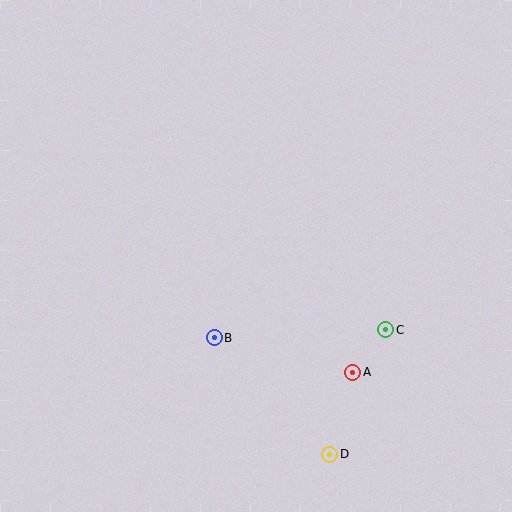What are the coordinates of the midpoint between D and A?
The midpoint between D and A is at (341, 413).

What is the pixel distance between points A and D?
The distance between A and D is 85 pixels.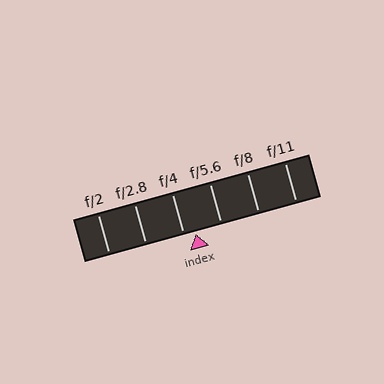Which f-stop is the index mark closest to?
The index mark is closest to f/4.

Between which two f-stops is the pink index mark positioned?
The index mark is between f/4 and f/5.6.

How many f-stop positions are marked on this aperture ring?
There are 6 f-stop positions marked.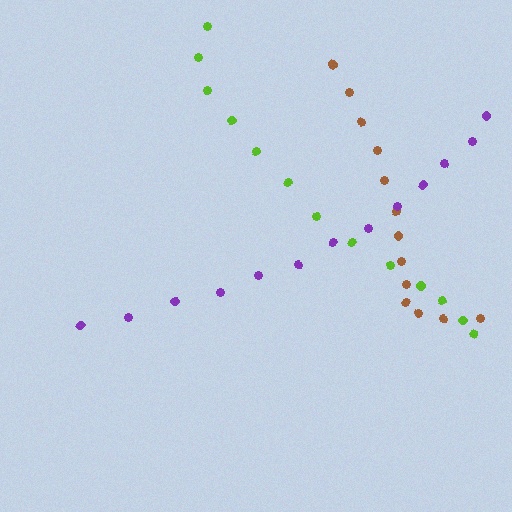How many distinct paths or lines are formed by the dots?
There are 3 distinct paths.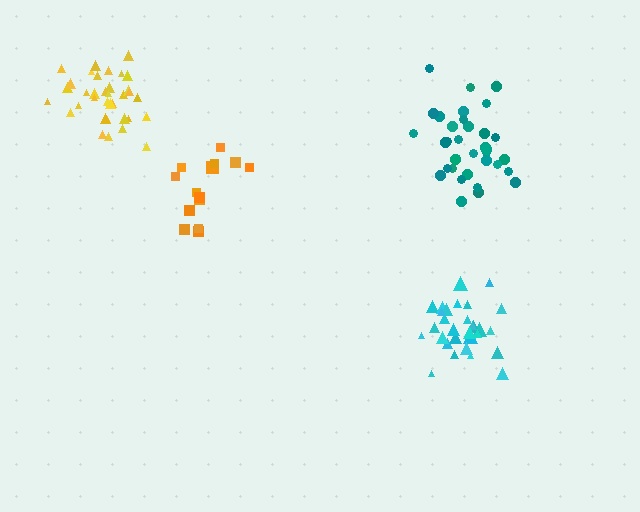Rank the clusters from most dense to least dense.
yellow, cyan, teal, orange.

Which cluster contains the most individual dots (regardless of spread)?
Teal (35).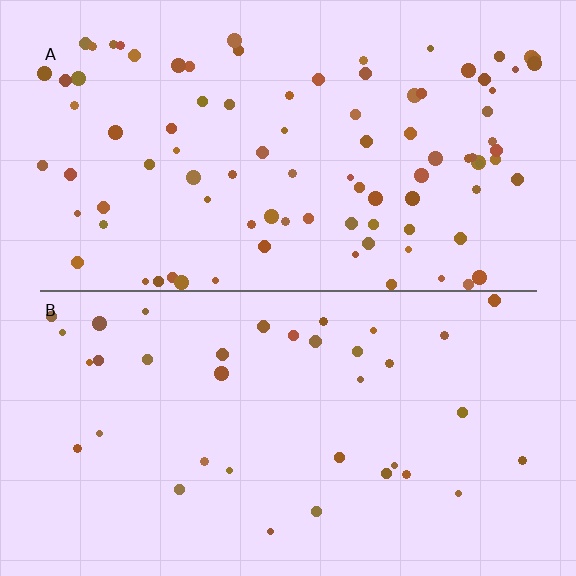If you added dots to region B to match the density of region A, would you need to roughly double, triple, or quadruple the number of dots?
Approximately triple.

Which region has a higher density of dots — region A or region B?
A (the top).